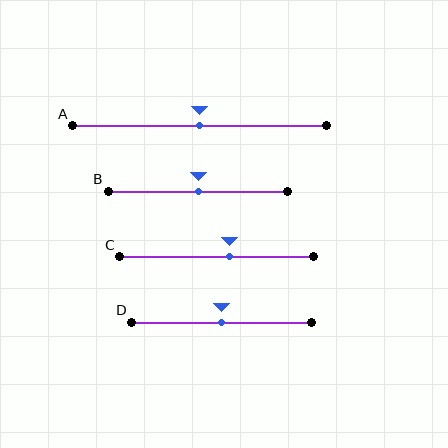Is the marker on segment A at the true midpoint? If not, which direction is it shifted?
Yes, the marker on segment A is at the true midpoint.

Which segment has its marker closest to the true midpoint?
Segment A has its marker closest to the true midpoint.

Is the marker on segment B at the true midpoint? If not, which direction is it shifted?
Yes, the marker on segment B is at the true midpoint.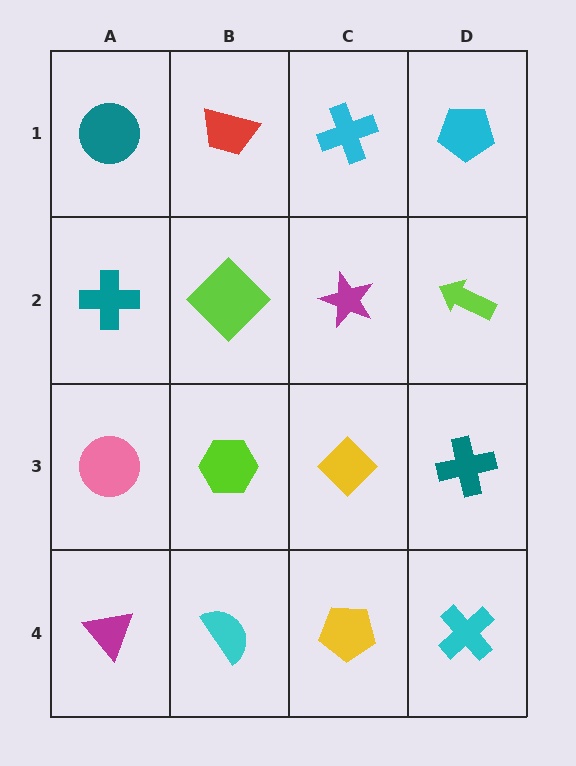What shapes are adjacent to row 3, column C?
A magenta star (row 2, column C), a yellow pentagon (row 4, column C), a lime hexagon (row 3, column B), a teal cross (row 3, column D).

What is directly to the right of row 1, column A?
A red trapezoid.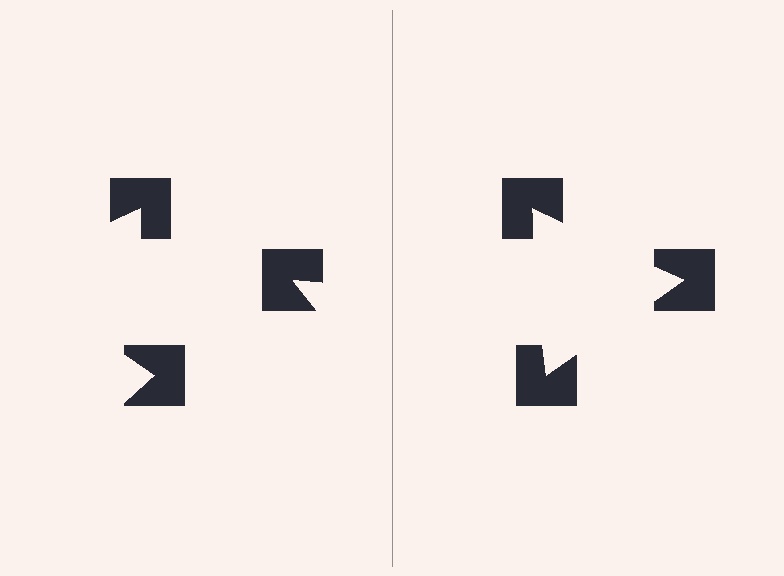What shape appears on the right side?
An illusory triangle.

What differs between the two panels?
The notched squares are positioned identically on both sides; only the wedge orientations differ. On the right they align to a triangle; on the left they are misaligned.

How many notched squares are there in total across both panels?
6 — 3 on each side.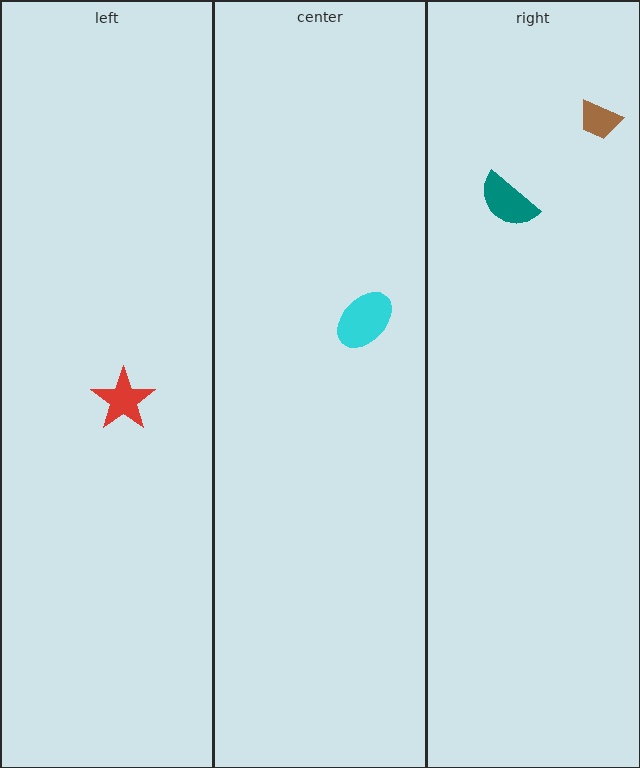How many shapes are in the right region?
2.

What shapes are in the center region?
The cyan ellipse.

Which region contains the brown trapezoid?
The right region.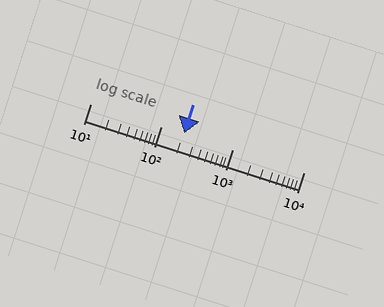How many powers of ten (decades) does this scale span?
The scale spans 3 decades, from 10 to 10000.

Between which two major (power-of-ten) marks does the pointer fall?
The pointer is between 100 and 1000.